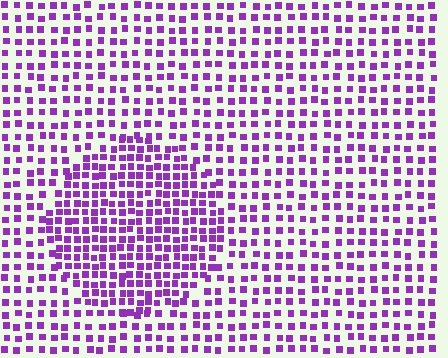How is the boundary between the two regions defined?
The boundary is defined by a change in element density (approximately 1.7x ratio). All elements are the same color, size, and shape.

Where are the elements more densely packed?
The elements are more densely packed inside the circle boundary.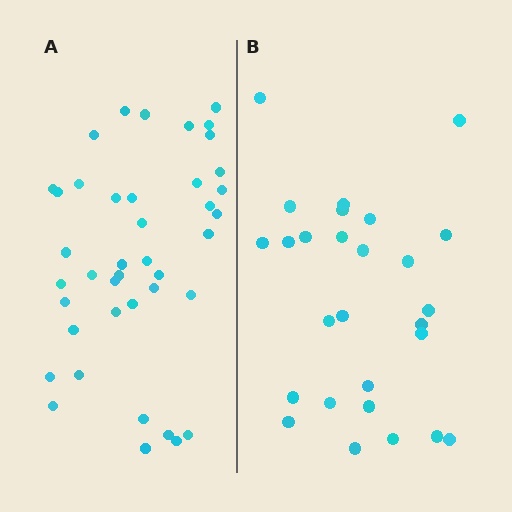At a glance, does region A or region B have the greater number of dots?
Region A (the left region) has more dots.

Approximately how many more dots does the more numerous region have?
Region A has approximately 15 more dots than region B.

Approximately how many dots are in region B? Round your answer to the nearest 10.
About 30 dots. (The exact count is 27, which rounds to 30.)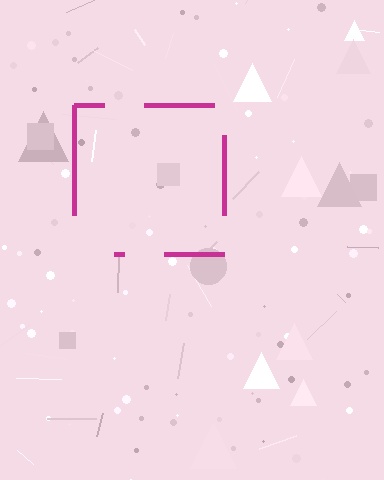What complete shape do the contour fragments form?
The contour fragments form a square.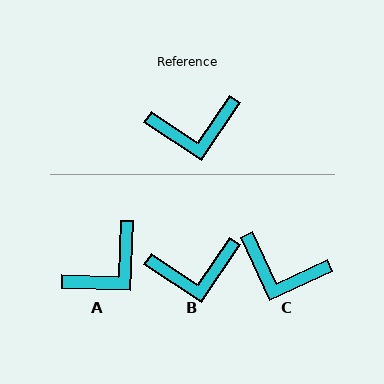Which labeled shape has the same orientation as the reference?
B.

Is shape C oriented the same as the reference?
No, it is off by about 31 degrees.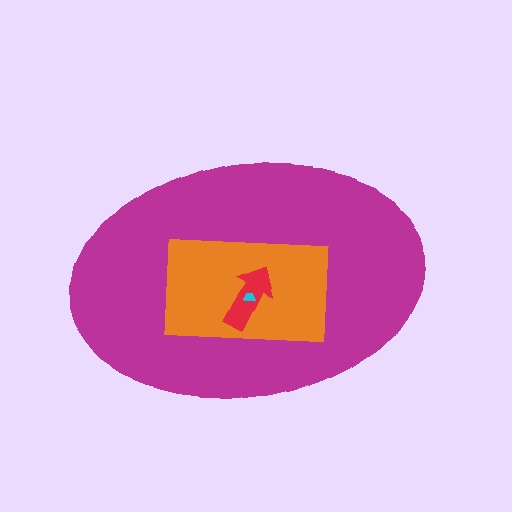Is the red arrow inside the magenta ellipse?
Yes.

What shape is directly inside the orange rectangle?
The red arrow.